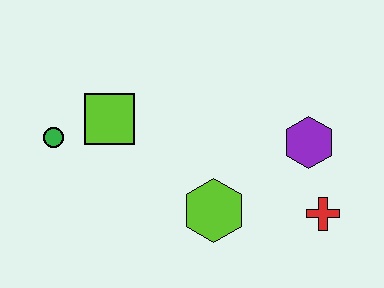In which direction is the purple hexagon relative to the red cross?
The purple hexagon is above the red cross.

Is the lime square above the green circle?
Yes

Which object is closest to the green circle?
The lime square is closest to the green circle.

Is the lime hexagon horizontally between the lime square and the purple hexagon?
Yes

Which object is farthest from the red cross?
The green circle is farthest from the red cross.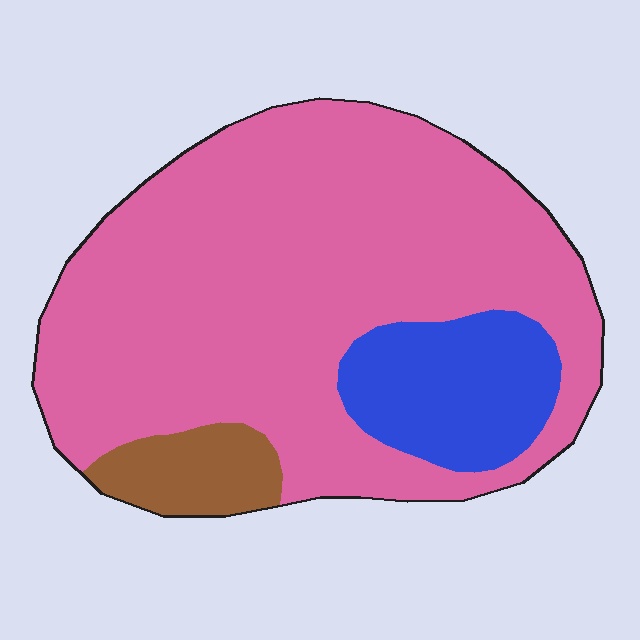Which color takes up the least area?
Brown, at roughly 10%.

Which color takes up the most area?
Pink, at roughly 75%.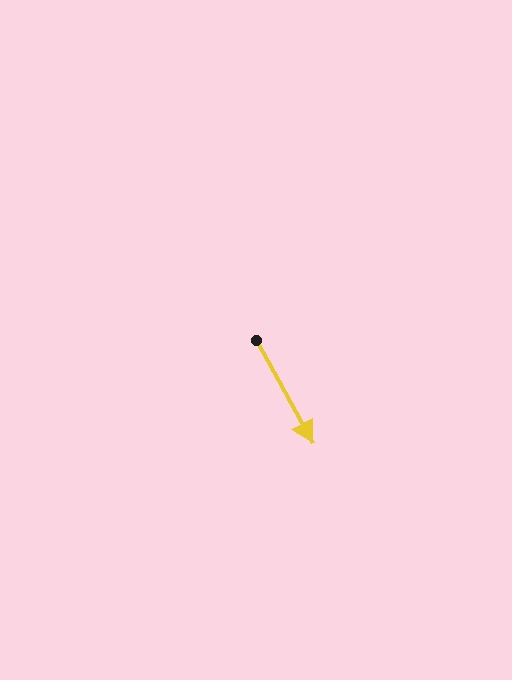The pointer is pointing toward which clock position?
Roughly 5 o'clock.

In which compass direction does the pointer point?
Southeast.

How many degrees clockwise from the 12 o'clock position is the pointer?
Approximately 151 degrees.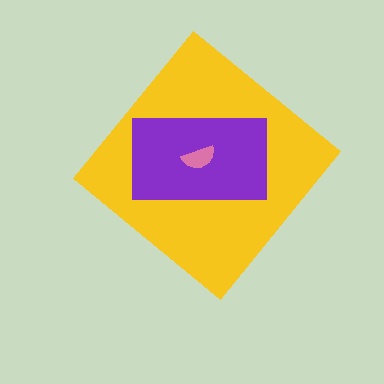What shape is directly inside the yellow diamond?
The purple rectangle.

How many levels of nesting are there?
3.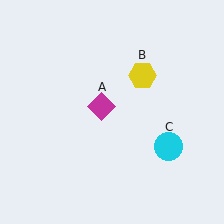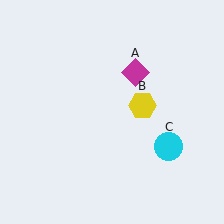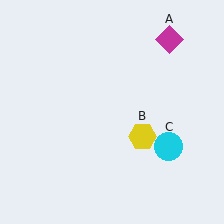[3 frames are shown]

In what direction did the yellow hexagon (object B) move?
The yellow hexagon (object B) moved down.